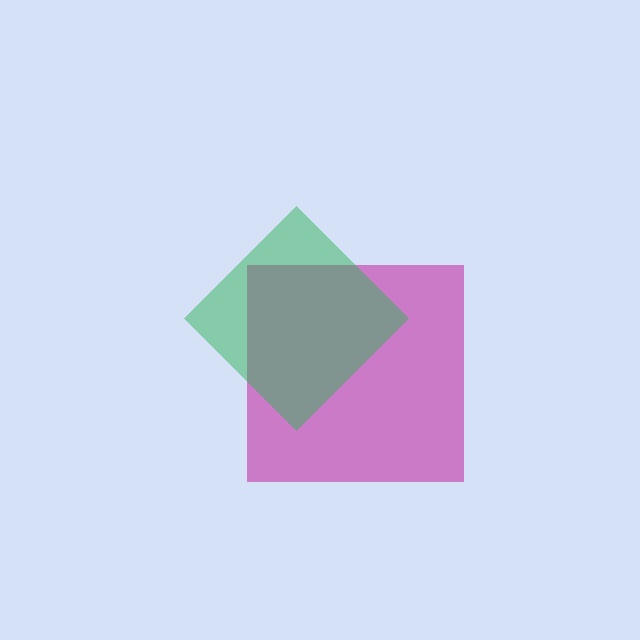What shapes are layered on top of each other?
The layered shapes are: a magenta square, a green diamond.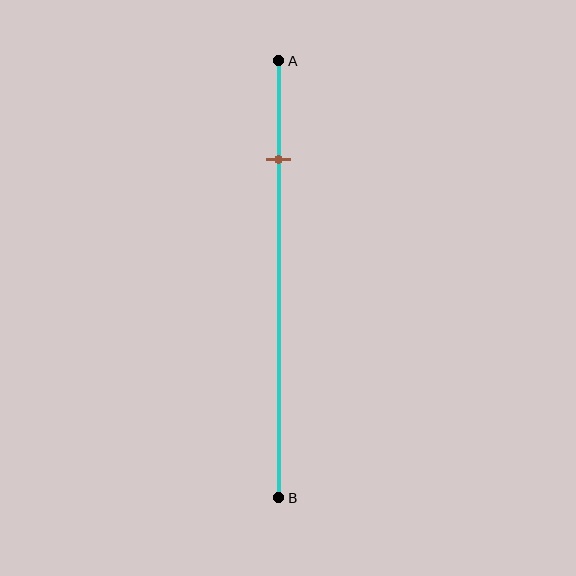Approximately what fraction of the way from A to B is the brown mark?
The brown mark is approximately 25% of the way from A to B.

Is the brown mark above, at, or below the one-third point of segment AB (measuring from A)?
The brown mark is above the one-third point of segment AB.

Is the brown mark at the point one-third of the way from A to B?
No, the mark is at about 25% from A, not at the 33% one-third point.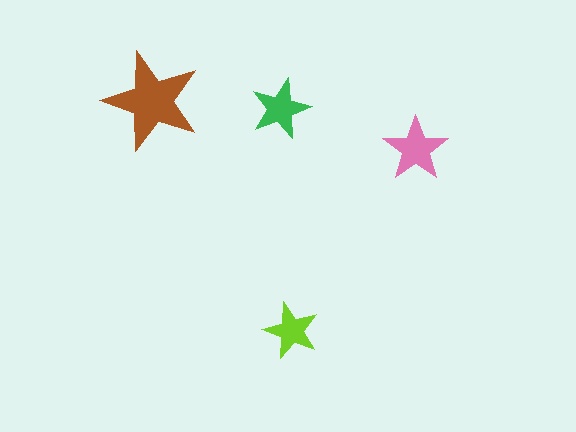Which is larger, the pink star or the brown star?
The brown one.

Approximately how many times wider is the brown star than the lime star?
About 2 times wider.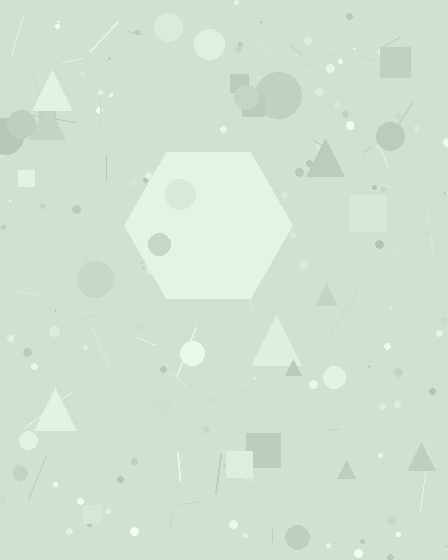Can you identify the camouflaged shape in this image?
The camouflaged shape is a hexagon.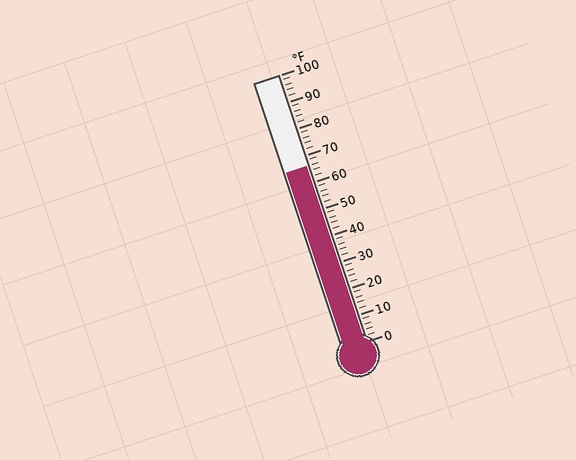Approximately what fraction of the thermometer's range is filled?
The thermometer is filled to approximately 65% of its range.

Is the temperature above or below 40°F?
The temperature is above 40°F.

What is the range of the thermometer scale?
The thermometer scale ranges from 0°F to 100°F.